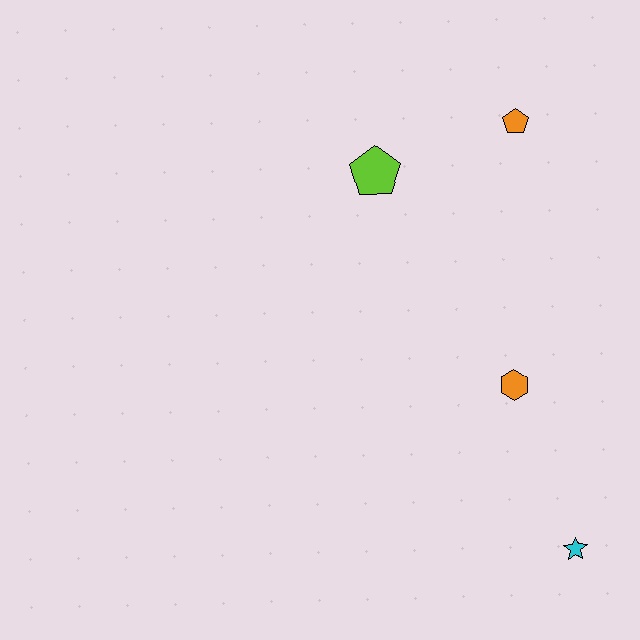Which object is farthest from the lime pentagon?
The cyan star is farthest from the lime pentagon.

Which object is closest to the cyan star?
The orange hexagon is closest to the cyan star.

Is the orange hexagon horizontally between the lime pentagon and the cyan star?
Yes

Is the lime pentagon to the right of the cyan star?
No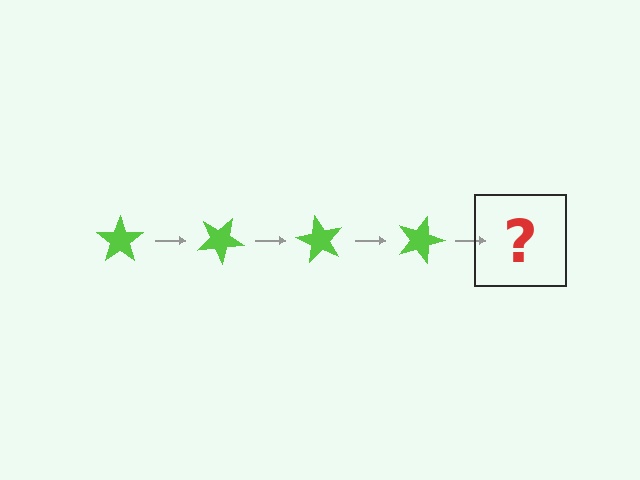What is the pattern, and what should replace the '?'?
The pattern is that the star rotates 30 degrees each step. The '?' should be a lime star rotated 120 degrees.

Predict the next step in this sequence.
The next step is a lime star rotated 120 degrees.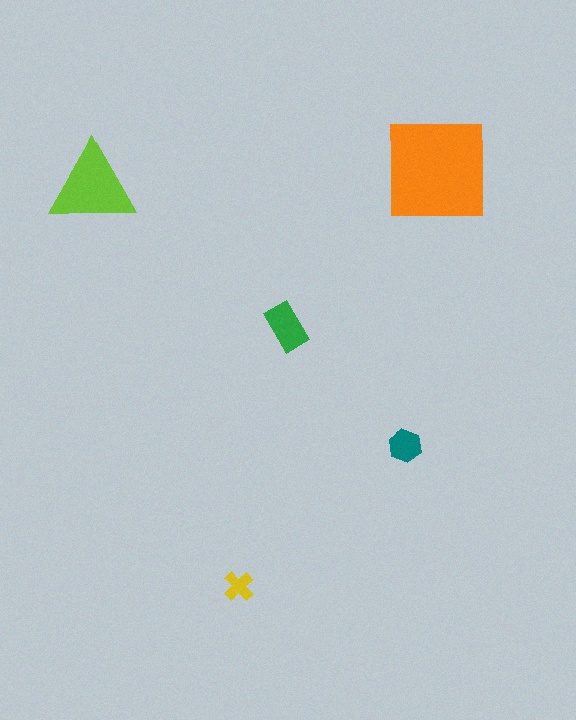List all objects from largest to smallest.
The orange square, the lime triangle, the green rectangle, the teal hexagon, the yellow cross.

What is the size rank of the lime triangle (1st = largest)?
2nd.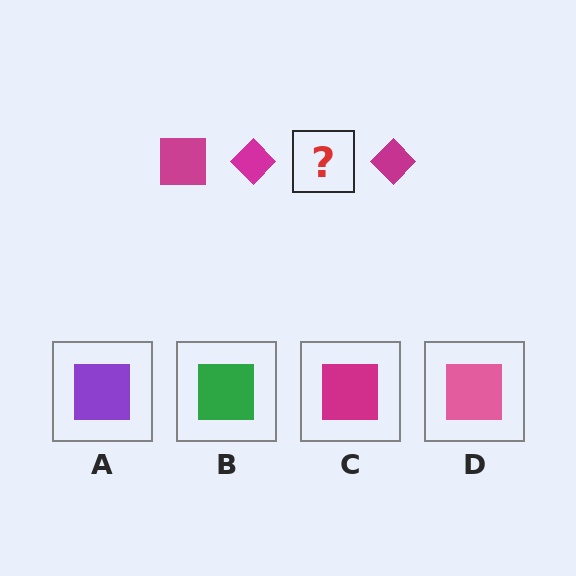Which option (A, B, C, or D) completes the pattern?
C.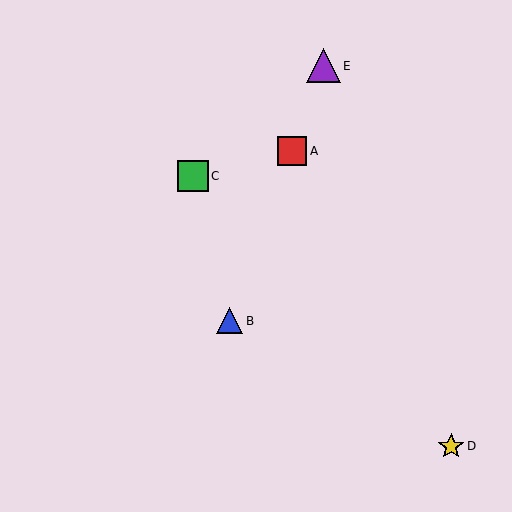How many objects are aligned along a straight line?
3 objects (A, B, E) are aligned along a straight line.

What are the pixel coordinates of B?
Object B is at (229, 321).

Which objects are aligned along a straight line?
Objects A, B, E are aligned along a straight line.